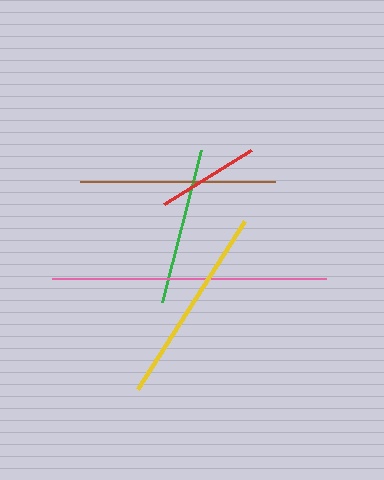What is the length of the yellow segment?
The yellow segment is approximately 199 pixels long.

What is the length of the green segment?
The green segment is approximately 158 pixels long.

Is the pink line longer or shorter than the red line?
The pink line is longer than the red line.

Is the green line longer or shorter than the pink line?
The pink line is longer than the green line.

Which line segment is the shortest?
The red line is the shortest at approximately 103 pixels.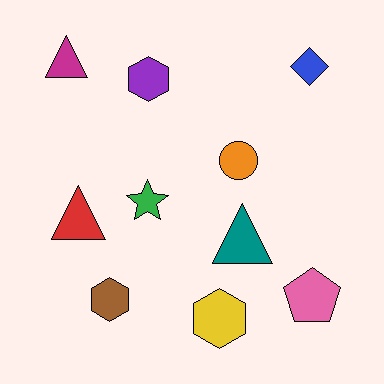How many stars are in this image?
There is 1 star.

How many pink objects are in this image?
There is 1 pink object.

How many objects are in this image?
There are 10 objects.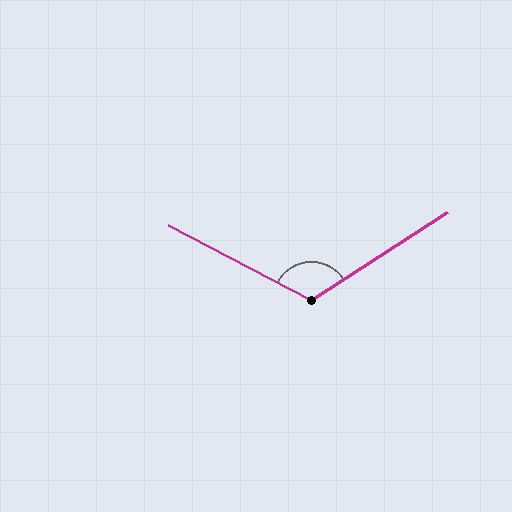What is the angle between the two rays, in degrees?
Approximately 119 degrees.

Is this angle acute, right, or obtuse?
It is obtuse.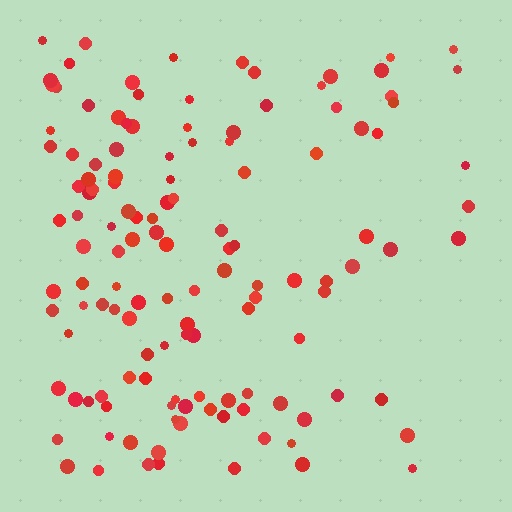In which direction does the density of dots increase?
From right to left, with the left side densest.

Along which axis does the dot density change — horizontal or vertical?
Horizontal.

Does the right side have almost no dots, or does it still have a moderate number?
Still a moderate number, just noticeably fewer than the left.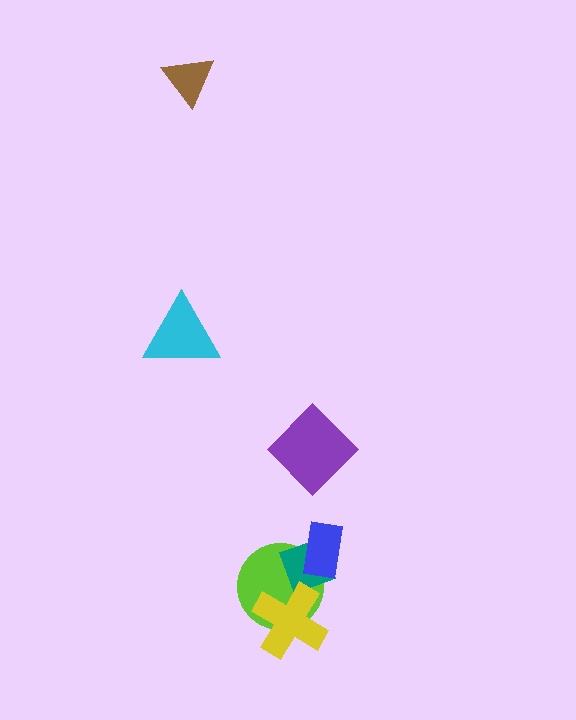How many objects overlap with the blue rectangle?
2 objects overlap with the blue rectangle.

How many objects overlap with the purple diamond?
0 objects overlap with the purple diamond.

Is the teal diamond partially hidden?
Yes, it is partially covered by another shape.